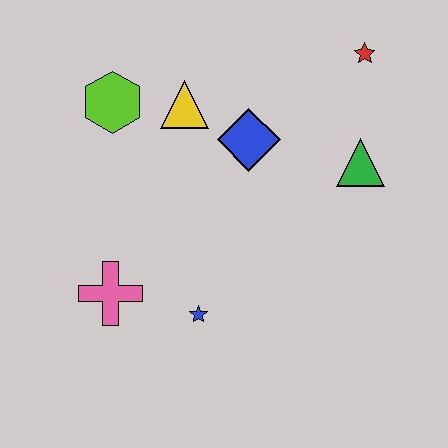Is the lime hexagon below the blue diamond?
No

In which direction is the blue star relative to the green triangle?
The blue star is to the left of the green triangle.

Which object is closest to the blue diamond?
The yellow triangle is closest to the blue diamond.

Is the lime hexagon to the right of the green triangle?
No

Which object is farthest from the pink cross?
The red star is farthest from the pink cross.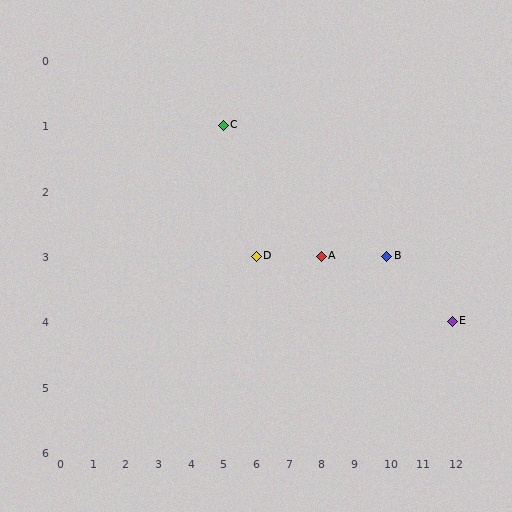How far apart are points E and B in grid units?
Points E and B are 2 columns and 1 row apart (about 2.2 grid units diagonally).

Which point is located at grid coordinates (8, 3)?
Point A is at (8, 3).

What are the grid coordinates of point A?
Point A is at grid coordinates (8, 3).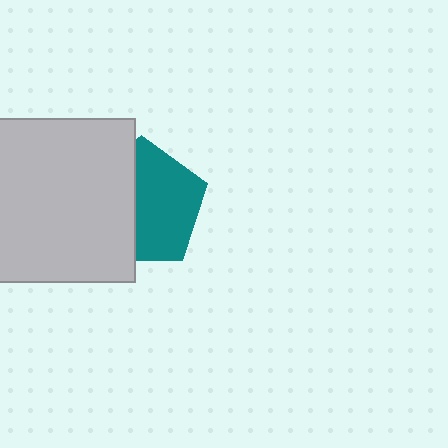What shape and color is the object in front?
The object in front is a light gray square.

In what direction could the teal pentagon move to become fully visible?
The teal pentagon could move right. That would shift it out from behind the light gray square entirely.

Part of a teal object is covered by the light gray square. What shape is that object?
It is a pentagon.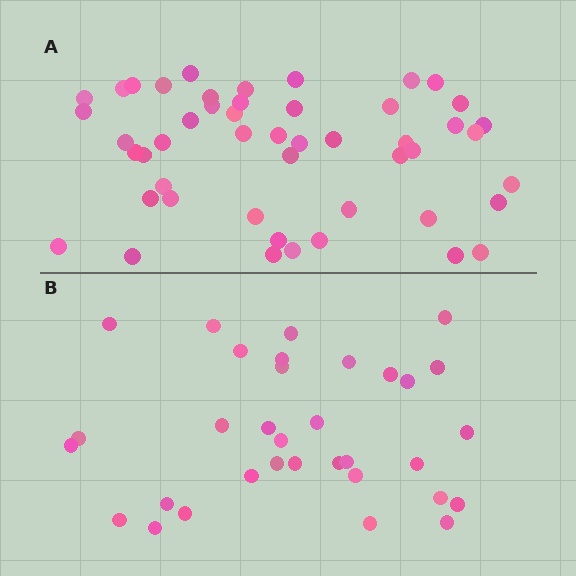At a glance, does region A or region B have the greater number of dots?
Region A (the top region) has more dots.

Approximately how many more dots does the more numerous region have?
Region A has approximately 15 more dots than region B.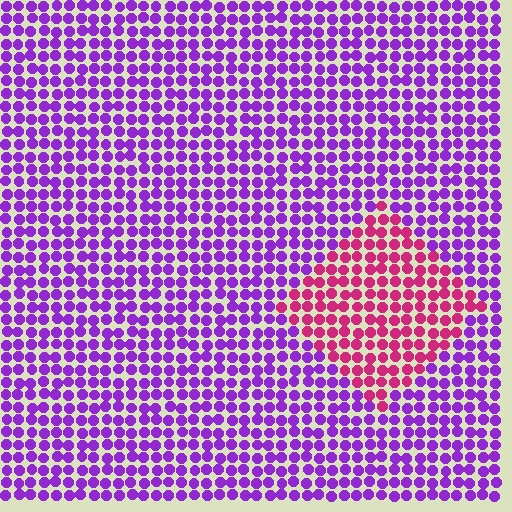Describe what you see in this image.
The image is filled with small purple elements in a uniform arrangement. A diamond-shaped region is visible where the elements are tinted to a slightly different hue, forming a subtle color boundary.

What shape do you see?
I see a diamond.